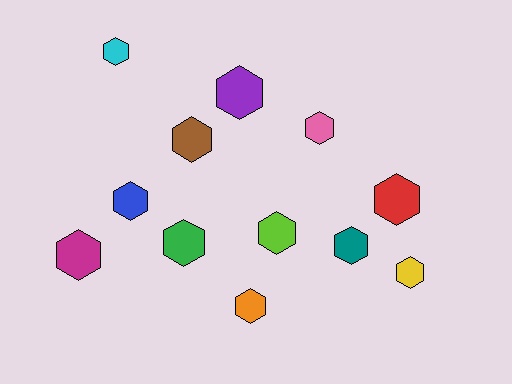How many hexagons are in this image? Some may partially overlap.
There are 12 hexagons.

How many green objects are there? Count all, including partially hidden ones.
There is 1 green object.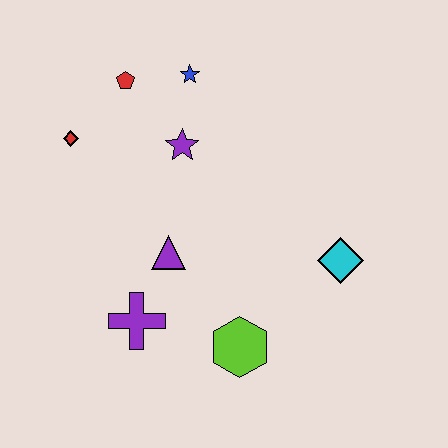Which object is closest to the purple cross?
The purple triangle is closest to the purple cross.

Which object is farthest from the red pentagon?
The lime hexagon is farthest from the red pentagon.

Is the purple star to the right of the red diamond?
Yes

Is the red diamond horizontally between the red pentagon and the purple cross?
No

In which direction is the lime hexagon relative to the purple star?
The lime hexagon is below the purple star.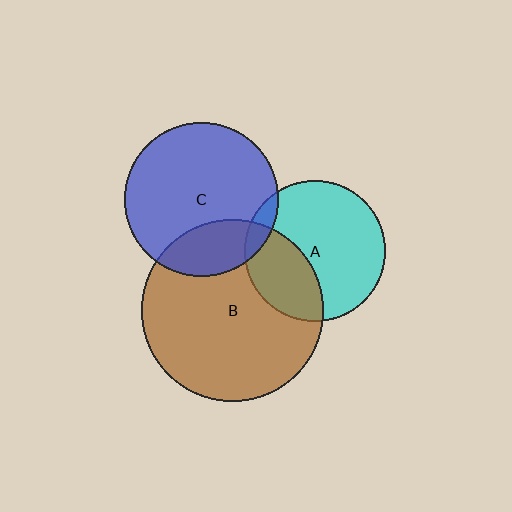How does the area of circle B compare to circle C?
Approximately 1.4 times.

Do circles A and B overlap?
Yes.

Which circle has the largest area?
Circle B (brown).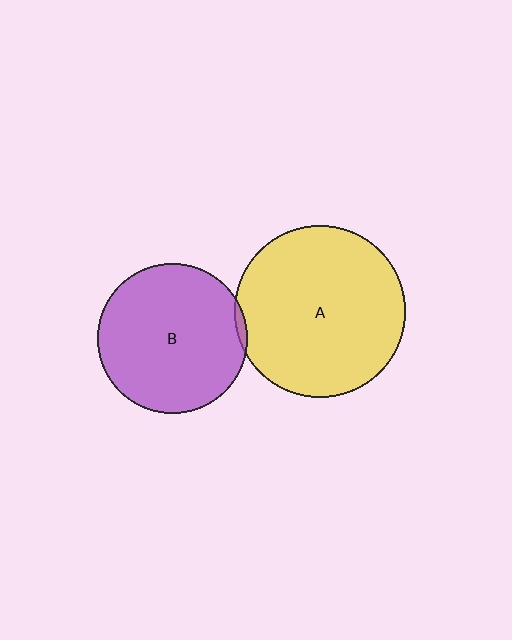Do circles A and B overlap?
Yes.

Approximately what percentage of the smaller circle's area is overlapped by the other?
Approximately 5%.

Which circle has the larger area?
Circle A (yellow).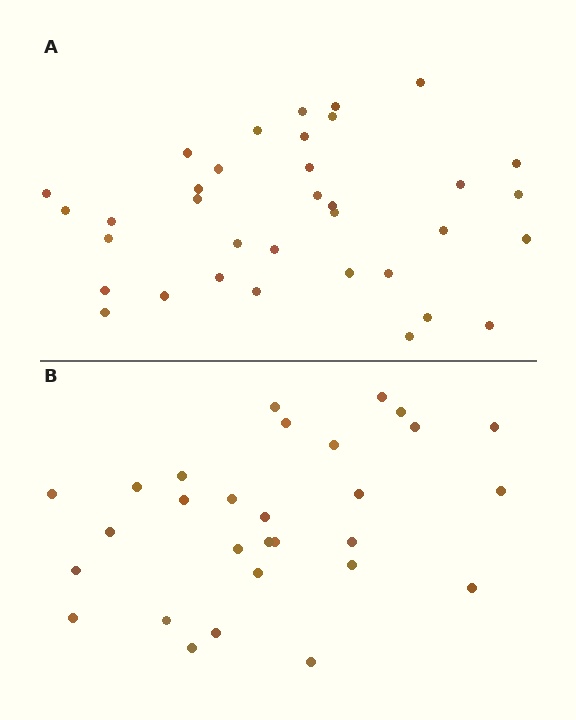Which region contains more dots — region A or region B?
Region A (the top region) has more dots.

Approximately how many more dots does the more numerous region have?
Region A has about 6 more dots than region B.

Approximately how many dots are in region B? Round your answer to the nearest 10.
About 30 dots. (The exact count is 29, which rounds to 30.)